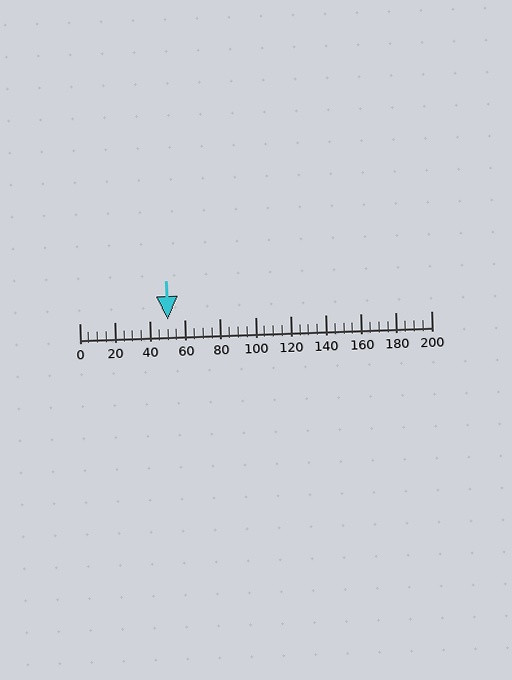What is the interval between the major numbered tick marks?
The major tick marks are spaced 20 units apart.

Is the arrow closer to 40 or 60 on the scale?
The arrow is closer to 60.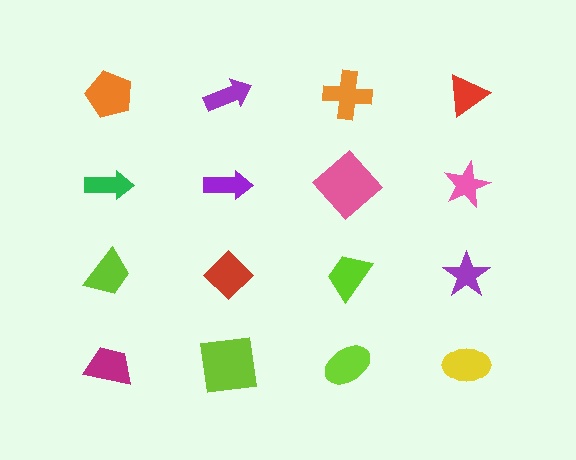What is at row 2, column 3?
A pink diamond.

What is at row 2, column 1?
A green arrow.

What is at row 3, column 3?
A lime trapezoid.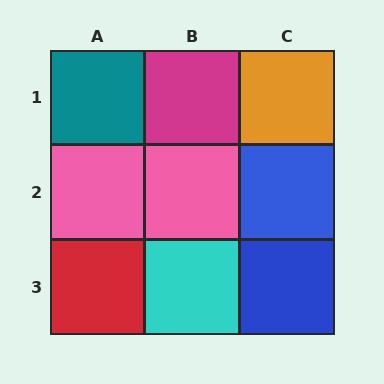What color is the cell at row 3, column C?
Blue.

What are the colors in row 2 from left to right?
Pink, pink, blue.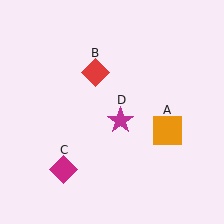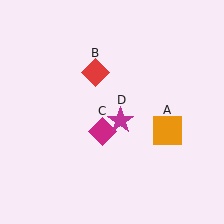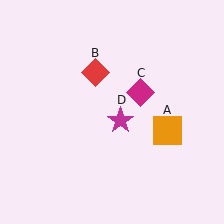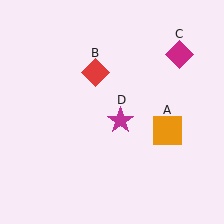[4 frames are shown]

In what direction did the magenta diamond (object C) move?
The magenta diamond (object C) moved up and to the right.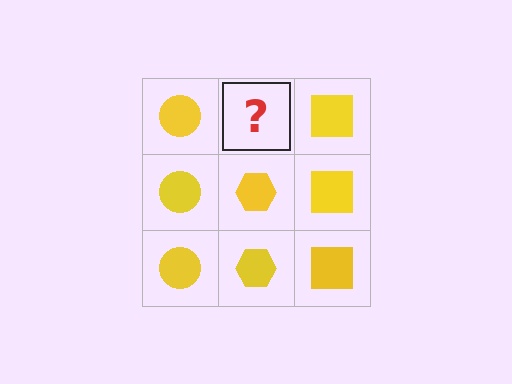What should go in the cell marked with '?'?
The missing cell should contain a yellow hexagon.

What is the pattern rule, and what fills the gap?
The rule is that each column has a consistent shape. The gap should be filled with a yellow hexagon.